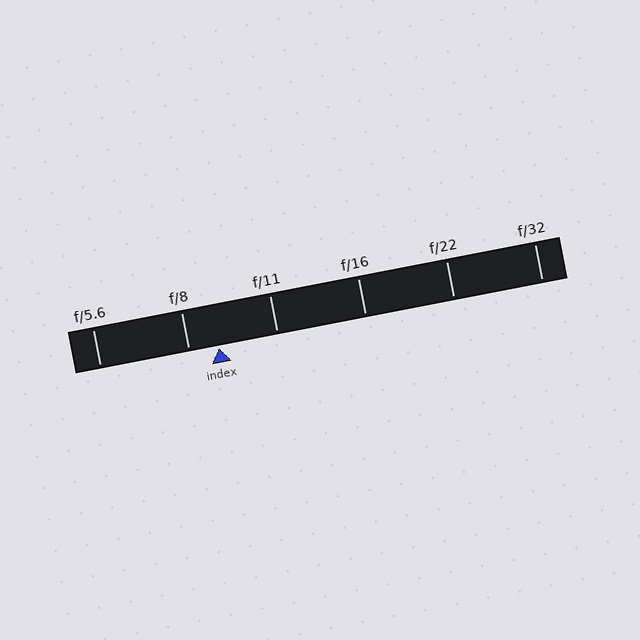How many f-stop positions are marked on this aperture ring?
There are 6 f-stop positions marked.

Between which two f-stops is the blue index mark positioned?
The index mark is between f/8 and f/11.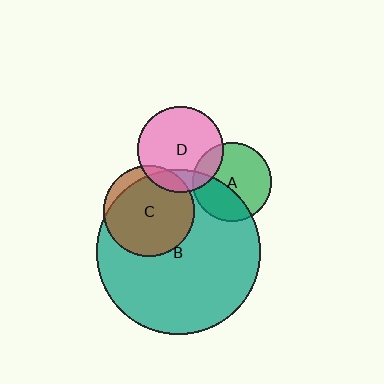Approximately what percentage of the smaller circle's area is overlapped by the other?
Approximately 20%.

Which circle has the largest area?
Circle B (teal).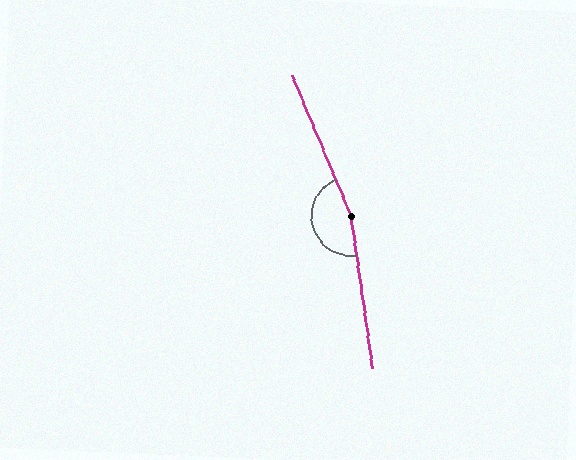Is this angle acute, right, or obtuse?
It is obtuse.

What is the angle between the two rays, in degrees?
Approximately 165 degrees.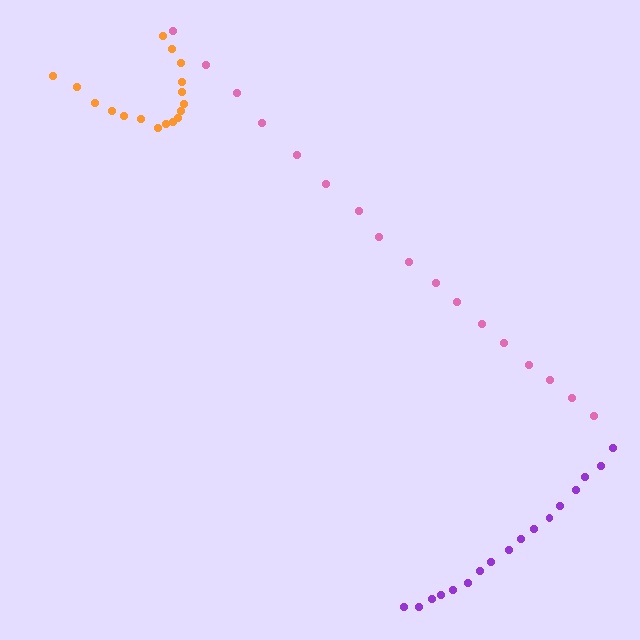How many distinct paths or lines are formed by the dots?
There are 3 distinct paths.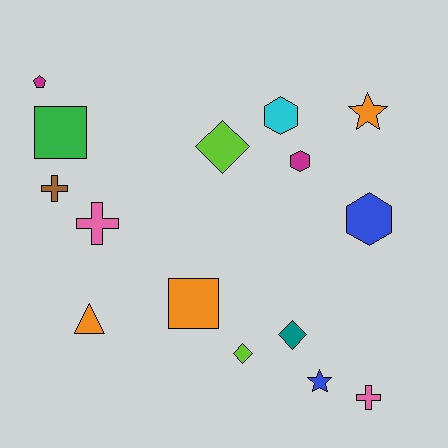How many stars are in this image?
There are 2 stars.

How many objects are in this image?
There are 15 objects.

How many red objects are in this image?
There are no red objects.